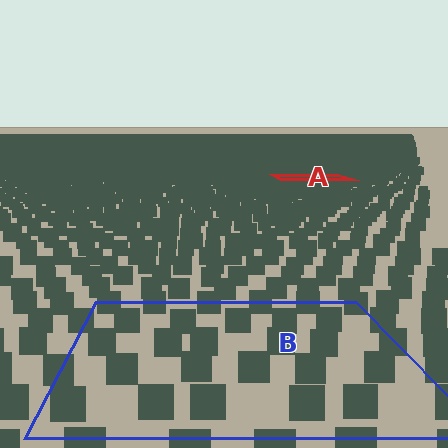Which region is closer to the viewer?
Region B is closer. The texture elements there are larger and more spread out.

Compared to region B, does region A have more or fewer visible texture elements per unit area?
Region A has more texture elements per unit area — they are packed more densely because it is farther away.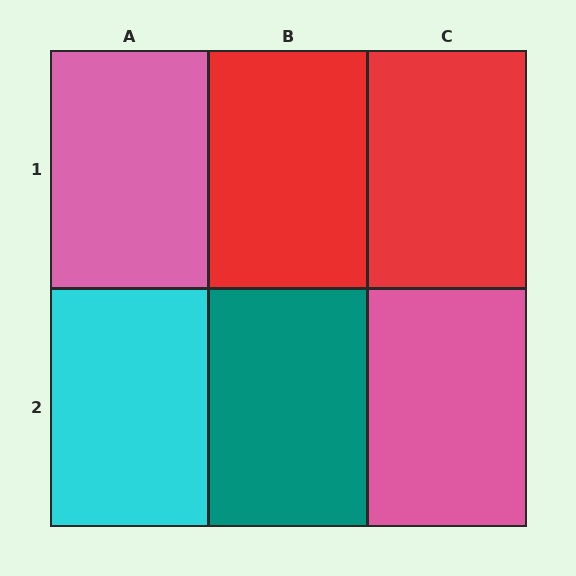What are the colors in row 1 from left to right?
Pink, red, red.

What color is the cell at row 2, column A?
Cyan.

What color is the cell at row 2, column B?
Teal.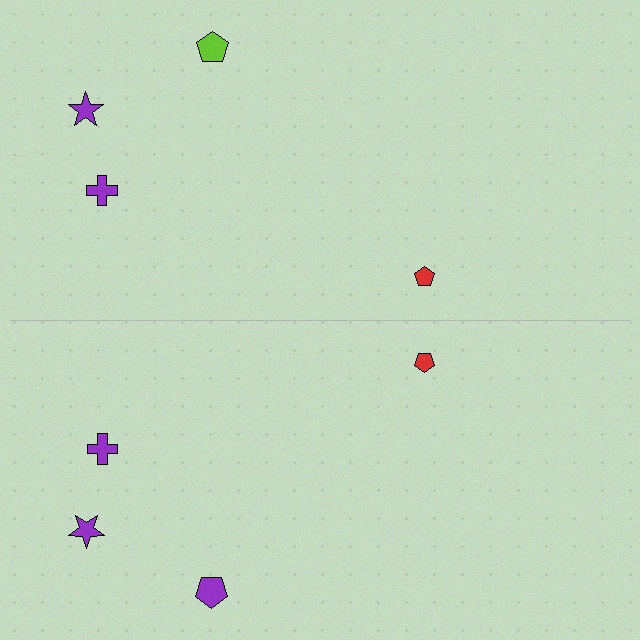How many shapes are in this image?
There are 8 shapes in this image.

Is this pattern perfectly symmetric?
No, the pattern is not perfectly symmetric. The purple pentagon on the bottom side breaks the symmetry — its mirror counterpart is lime.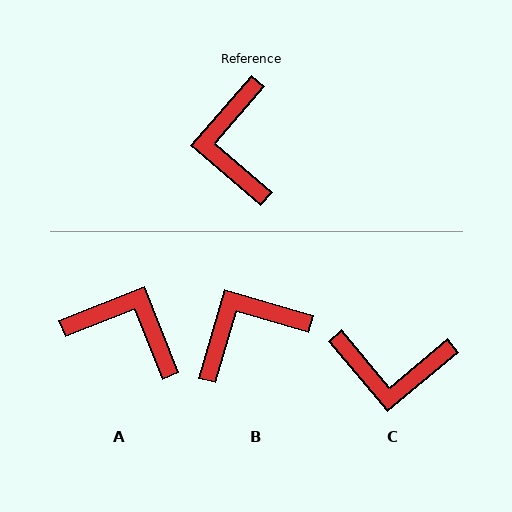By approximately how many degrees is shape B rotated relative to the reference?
Approximately 65 degrees clockwise.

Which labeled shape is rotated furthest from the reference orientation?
A, about 118 degrees away.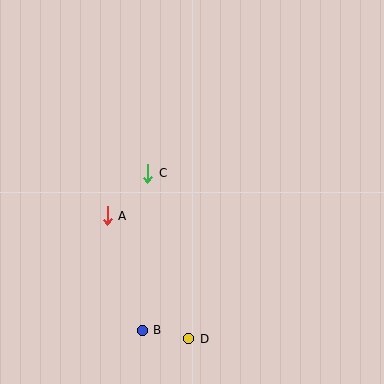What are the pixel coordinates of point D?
Point D is at (189, 339).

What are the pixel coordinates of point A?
Point A is at (107, 216).